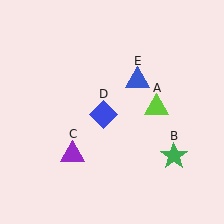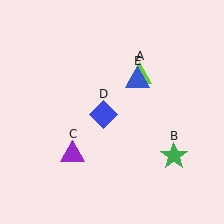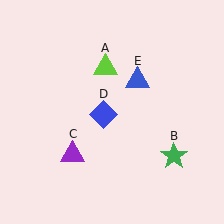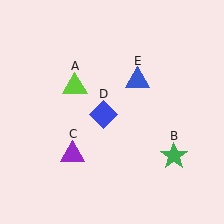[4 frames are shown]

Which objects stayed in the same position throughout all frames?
Green star (object B) and purple triangle (object C) and blue diamond (object D) and blue triangle (object E) remained stationary.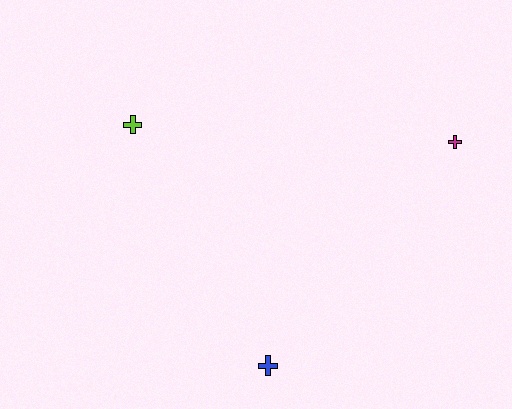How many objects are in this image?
There are 3 objects.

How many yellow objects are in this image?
There are no yellow objects.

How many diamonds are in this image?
There are no diamonds.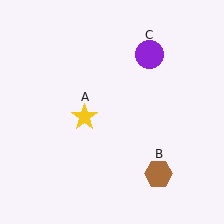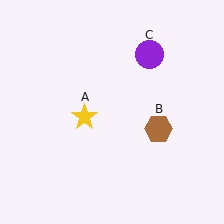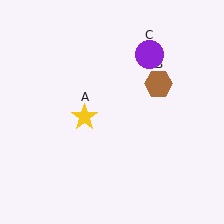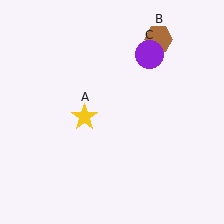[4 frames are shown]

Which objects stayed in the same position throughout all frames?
Yellow star (object A) and purple circle (object C) remained stationary.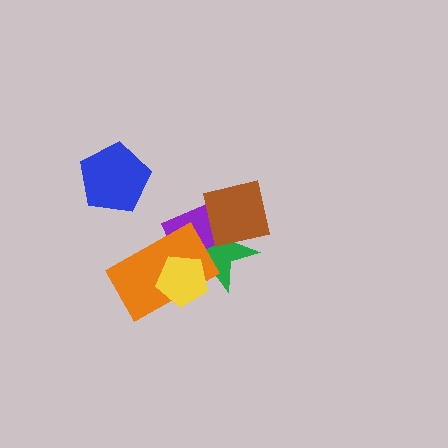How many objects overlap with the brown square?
2 objects overlap with the brown square.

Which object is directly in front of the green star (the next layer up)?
The purple rectangle is directly in front of the green star.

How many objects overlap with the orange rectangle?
3 objects overlap with the orange rectangle.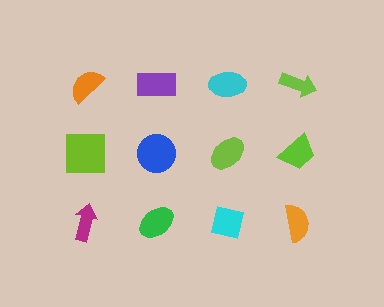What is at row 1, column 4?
A lime arrow.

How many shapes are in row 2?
4 shapes.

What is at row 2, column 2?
A blue circle.